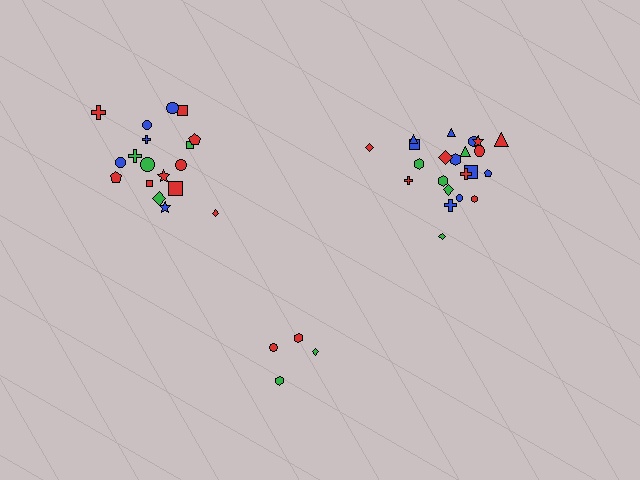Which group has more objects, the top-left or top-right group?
The top-right group.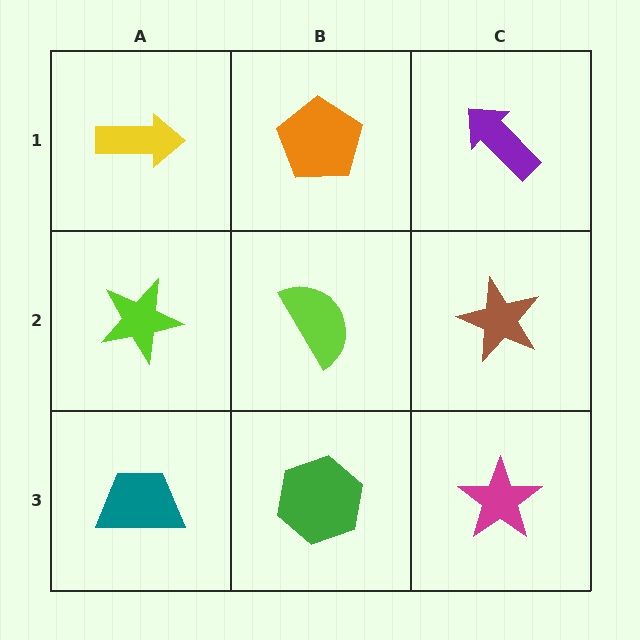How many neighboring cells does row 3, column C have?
2.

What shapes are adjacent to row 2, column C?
A purple arrow (row 1, column C), a magenta star (row 3, column C), a lime semicircle (row 2, column B).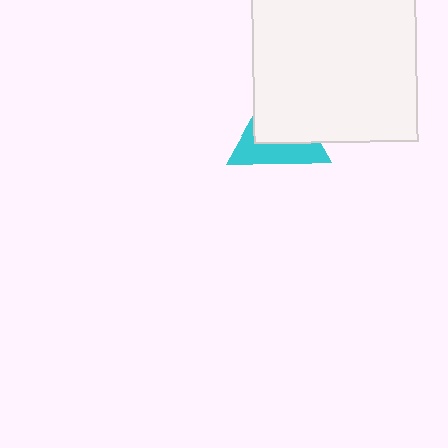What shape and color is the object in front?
The object in front is a white square.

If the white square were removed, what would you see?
You would see the complete cyan triangle.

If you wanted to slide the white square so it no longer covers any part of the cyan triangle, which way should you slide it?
Slide it toward the upper-right — that is the most direct way to separate the two shapes.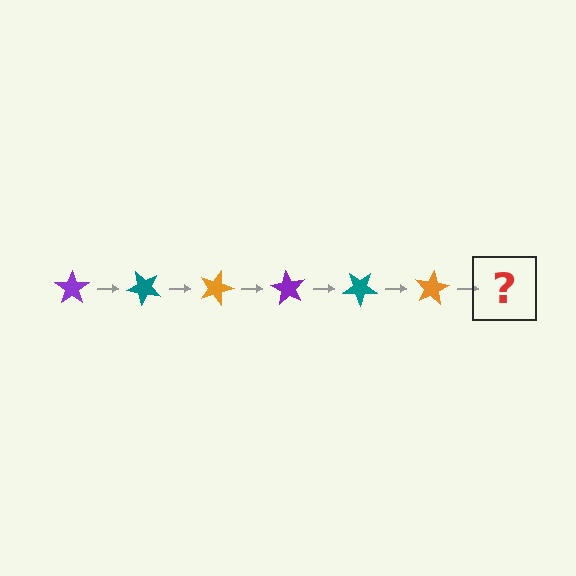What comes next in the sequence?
The next element should be a purple star, rotated 270 degrees from the start.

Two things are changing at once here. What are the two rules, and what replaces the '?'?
The two rules are that it rotates 45 degrees each step and the color cycles through purple, teal, and orange. The '?' should be a purple star, rotated 270 degrees from the start.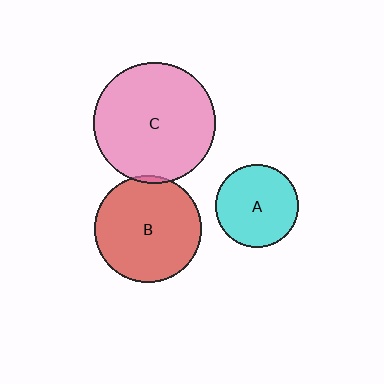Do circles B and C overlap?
Yes.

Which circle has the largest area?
Circle C (pink).